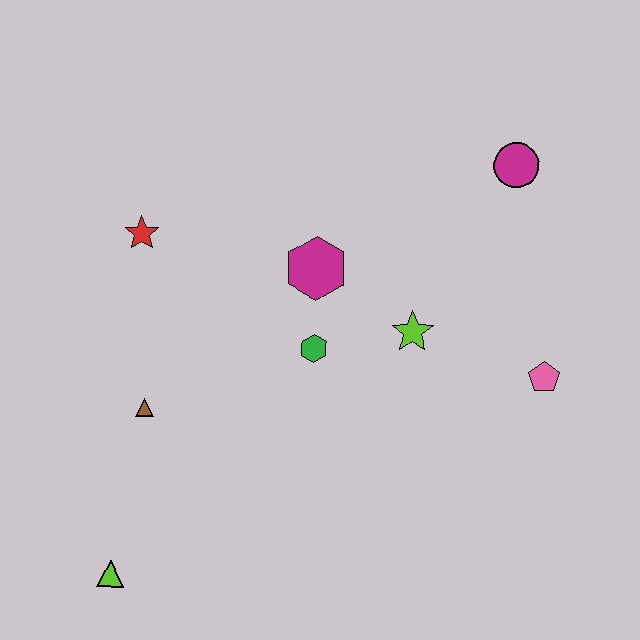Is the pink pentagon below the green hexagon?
Yes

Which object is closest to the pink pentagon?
The lime star is closest to the pink pentagon.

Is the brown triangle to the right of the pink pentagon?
No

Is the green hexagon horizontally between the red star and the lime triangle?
No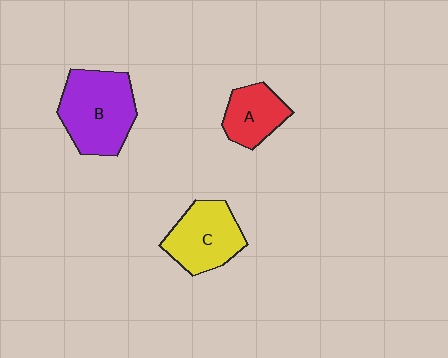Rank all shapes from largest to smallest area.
From largest to smallest: B (purple), C (yellow), A (red).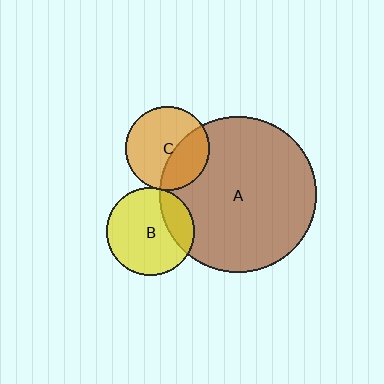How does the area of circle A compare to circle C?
Approximately 3.5 times.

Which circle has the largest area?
Circle A (brown).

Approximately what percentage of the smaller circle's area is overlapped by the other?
Approximately 5%.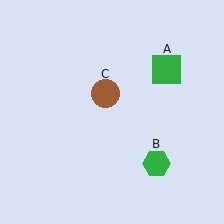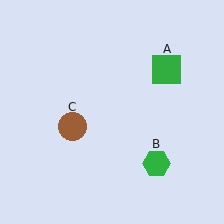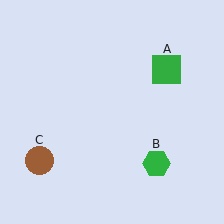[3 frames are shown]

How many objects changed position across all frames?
1 object changed position: brown circle (object C).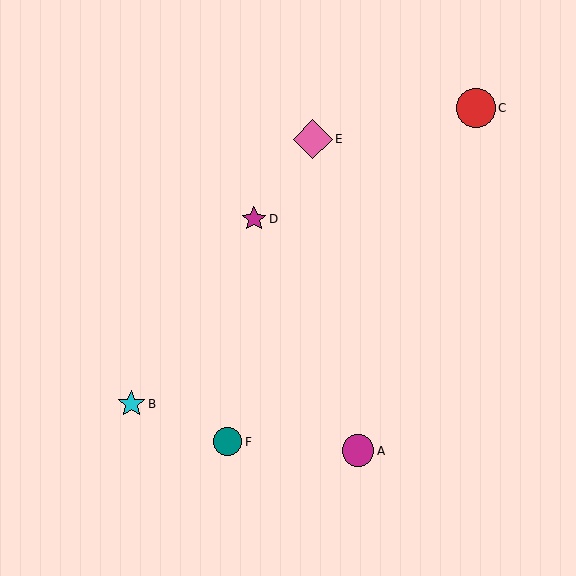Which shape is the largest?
The pink diamond (labeled E) is the largest.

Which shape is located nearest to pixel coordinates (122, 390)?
The cyan star (labeled B) at (131, 404) is nearest to that location.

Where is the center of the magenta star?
The center of the magenta star is at (254, 219).